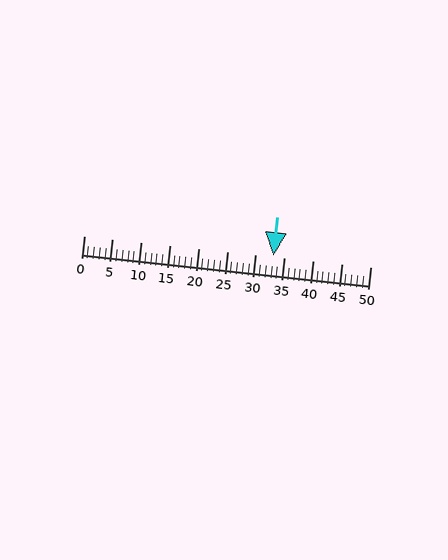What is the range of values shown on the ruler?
The ruler shows values from 0 to 50.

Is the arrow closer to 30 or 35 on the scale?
The arrow is closer to 35.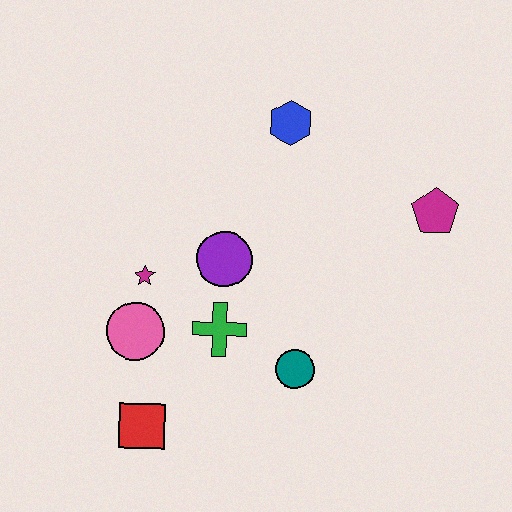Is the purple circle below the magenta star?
No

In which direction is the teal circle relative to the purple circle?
The teal circle is below the purple circle.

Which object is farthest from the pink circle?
The magenta pentagon is farthest from the pink circle.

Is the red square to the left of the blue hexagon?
Yes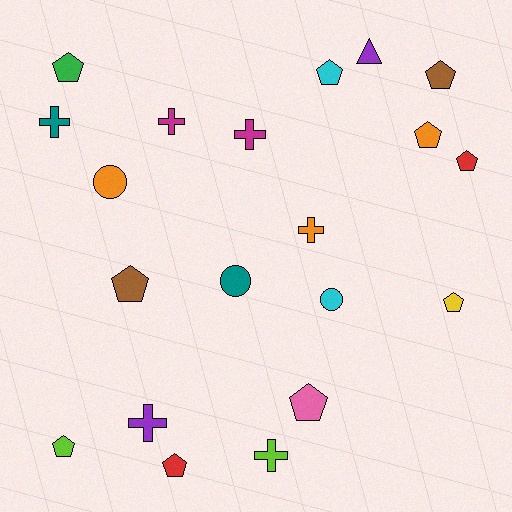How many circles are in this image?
There are 3 circles.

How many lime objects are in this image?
There are 2 lime objects.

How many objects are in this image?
There are 20 objects.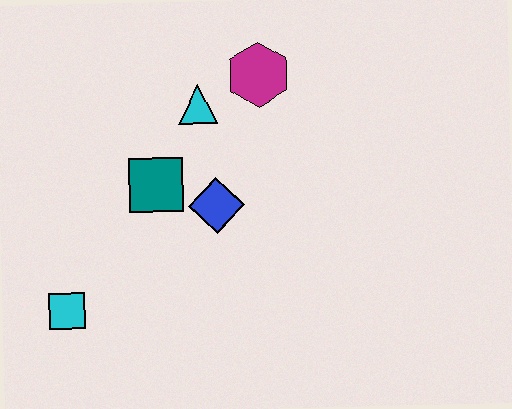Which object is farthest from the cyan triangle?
The cyan square is farthest from the cyan triangle.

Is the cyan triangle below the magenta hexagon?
Yes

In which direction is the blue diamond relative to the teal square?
The blue diamond is to the right of the teal square.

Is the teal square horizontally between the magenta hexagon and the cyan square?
Yes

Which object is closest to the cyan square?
The teal square is closest to the cyan square.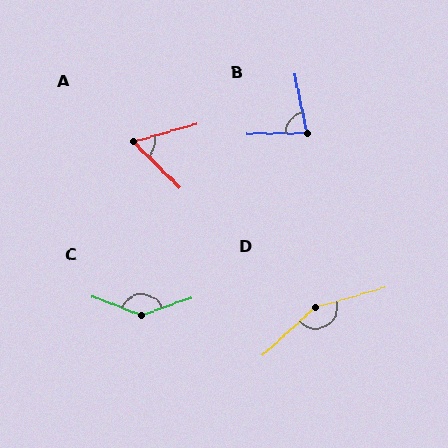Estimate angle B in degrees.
Approximately 78 degrees.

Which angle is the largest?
D, at approximately 153 degrees.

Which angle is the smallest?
A, at approximately 60 degrees.